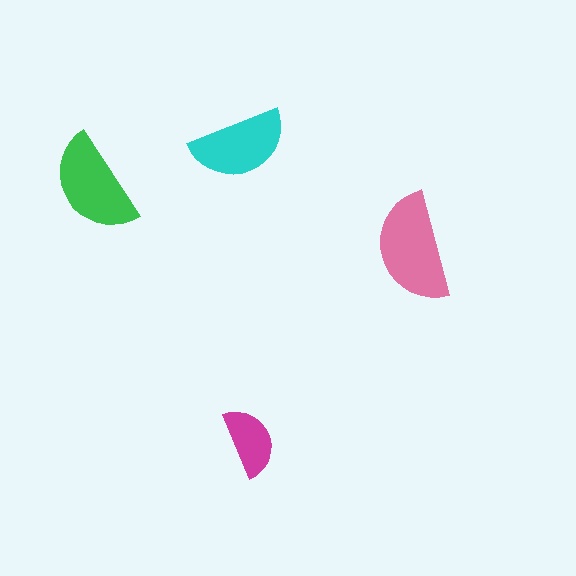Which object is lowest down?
The magenta semicircle is bottommost.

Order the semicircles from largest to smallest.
the pink one, the green one, the cyan one, the magenta one.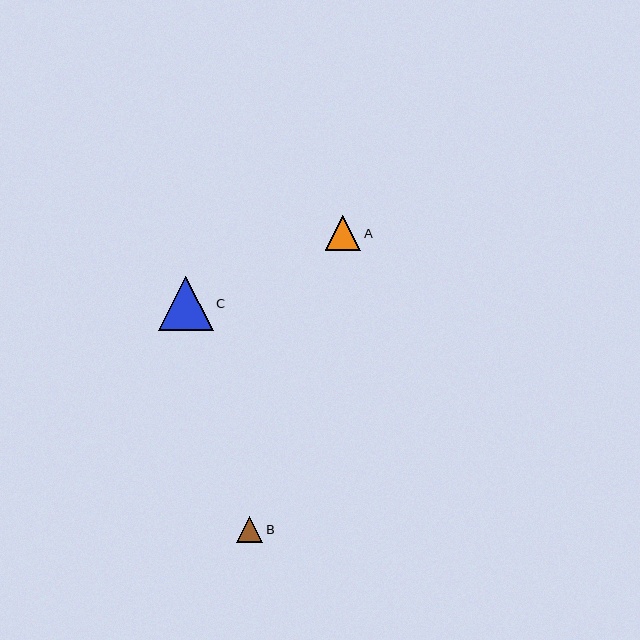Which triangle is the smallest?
Triangle B is the smallest with a size of approximately 26 pixels.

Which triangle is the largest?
Triangle C is the largest with a size of approximately 55 pixels.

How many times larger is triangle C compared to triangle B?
Triangle C is approximately 2.1 times the size of triangle B.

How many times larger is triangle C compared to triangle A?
Triangle C is approximately 1.5 times the size of triangle A.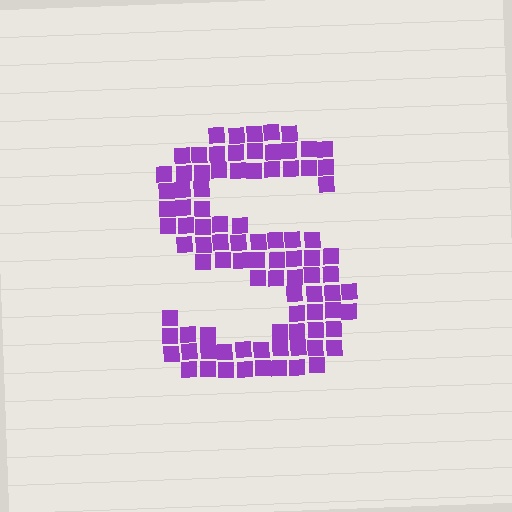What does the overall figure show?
The overall figure shows the letter S.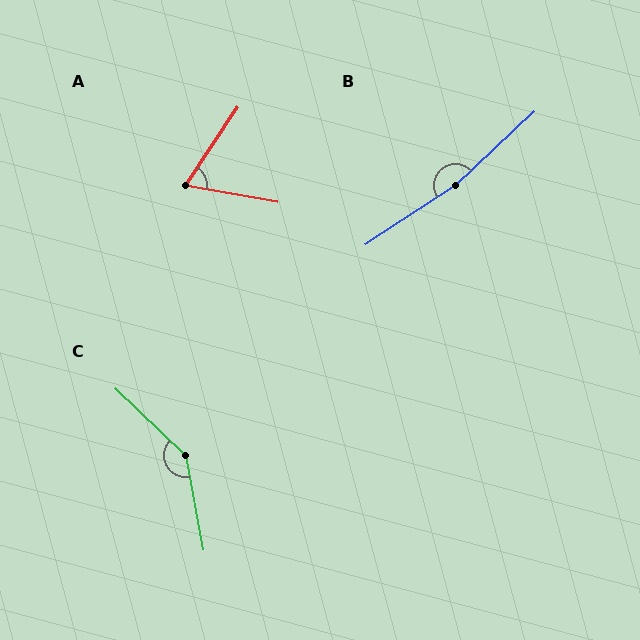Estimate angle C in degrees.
Approximately 144 degrees.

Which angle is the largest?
B, at approximately 170 degrees.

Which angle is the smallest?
A, at approximately 66 degrees.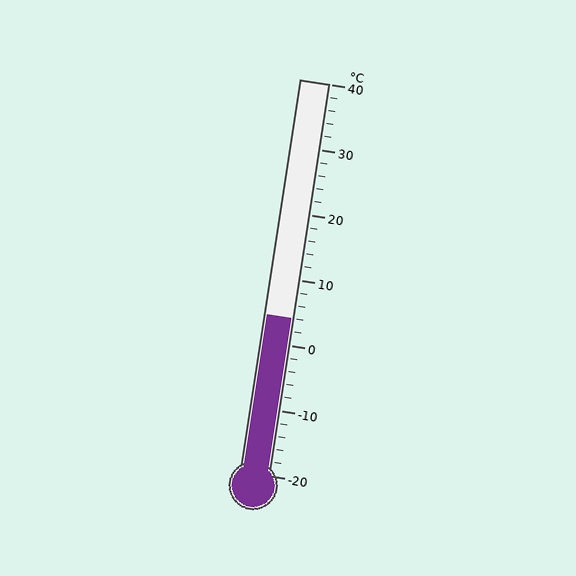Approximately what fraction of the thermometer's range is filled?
The thermometer is filled to approximately 40% of its range.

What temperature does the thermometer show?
The thermometer shows approximately 4°C.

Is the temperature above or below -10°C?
The temperature is above -10°C.